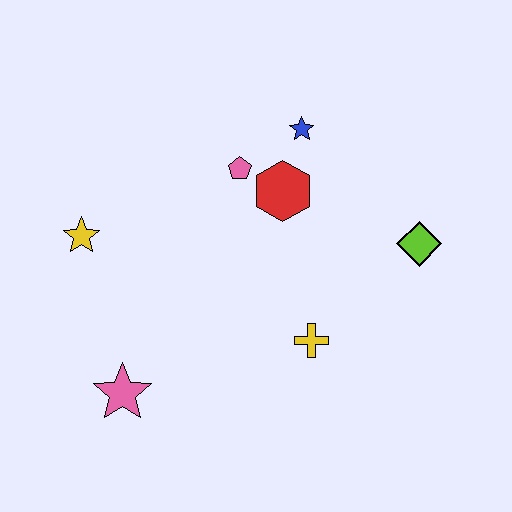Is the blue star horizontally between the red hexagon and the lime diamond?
Yes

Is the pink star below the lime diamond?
Yes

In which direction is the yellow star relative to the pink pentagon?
The yellow star is to the left of the pink pentagon.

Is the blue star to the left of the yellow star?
No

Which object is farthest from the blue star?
The pink star is farthest from the blue star.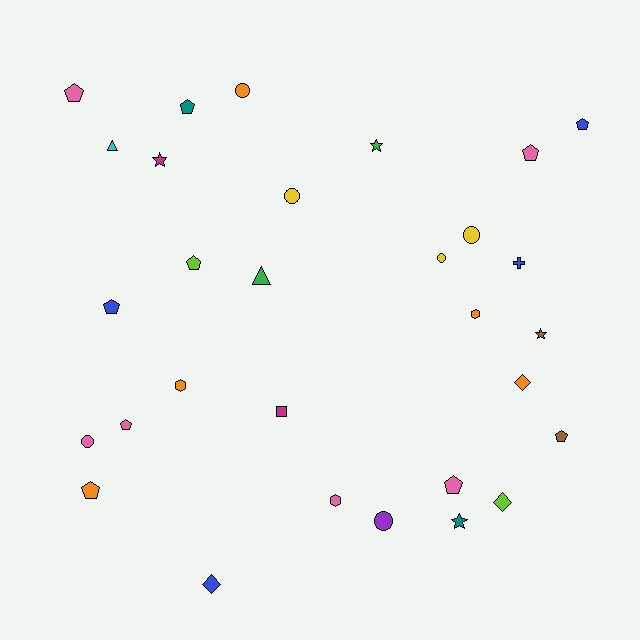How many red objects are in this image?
There are no red objects.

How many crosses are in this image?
There is 1 cross.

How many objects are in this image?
There are 30 objects.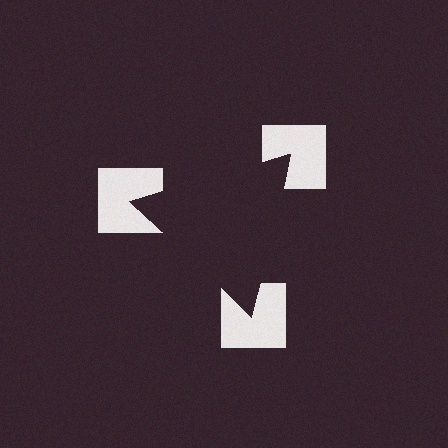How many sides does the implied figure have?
3 sides.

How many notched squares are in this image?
There are 3 — one at each vertex of the illusory triangle.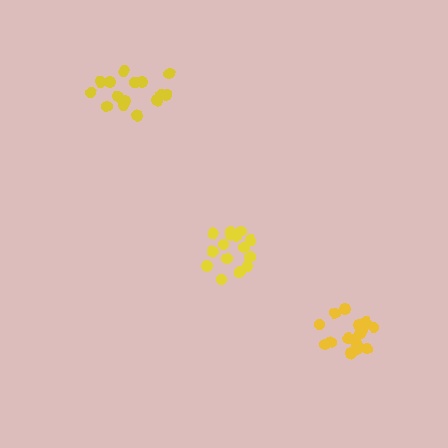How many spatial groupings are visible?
There are 3 spatial groupings.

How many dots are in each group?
Group 1: 15 dots, Group 2: 15 dots, Group 3: 16 dots (46 total).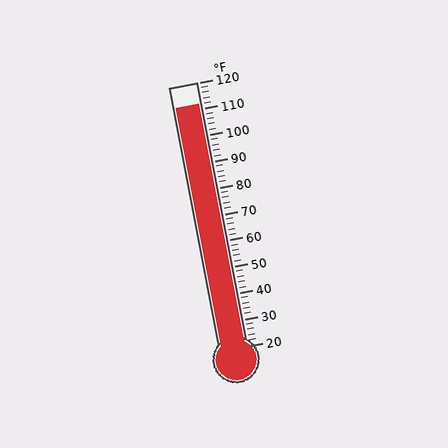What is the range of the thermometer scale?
The thermometer scale ranges from 20°F to 120°F.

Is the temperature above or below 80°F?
The temperature is above 80°F.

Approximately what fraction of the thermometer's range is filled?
The thermometer is filled to approximately 90% of its range.